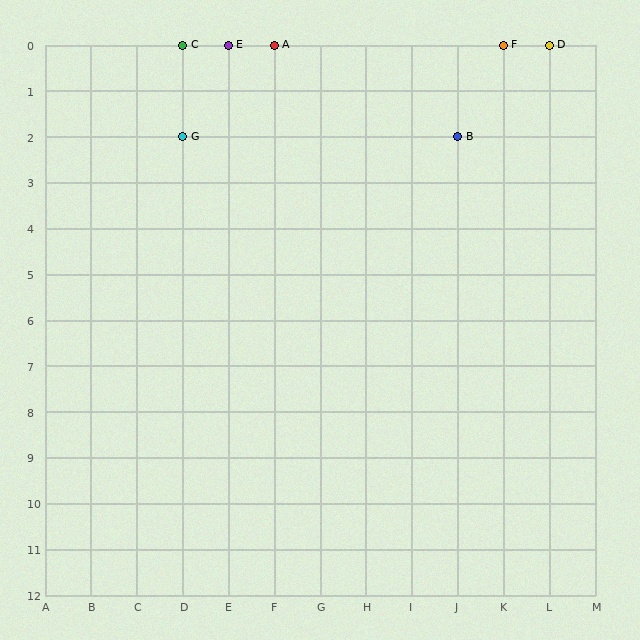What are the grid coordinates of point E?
Point E is at grid coordinates (E, 0).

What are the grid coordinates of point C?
Point C is at grid coordinates (D, 0).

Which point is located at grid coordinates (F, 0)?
Point A is at (F, 0).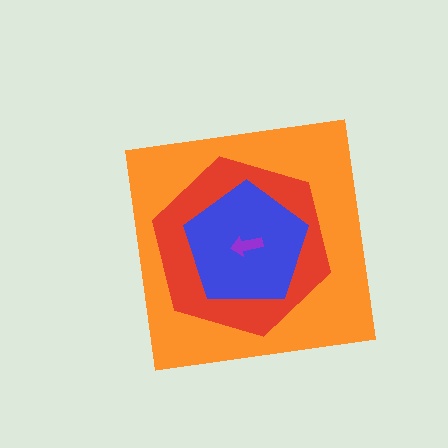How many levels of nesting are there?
4.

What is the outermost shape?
The orange square.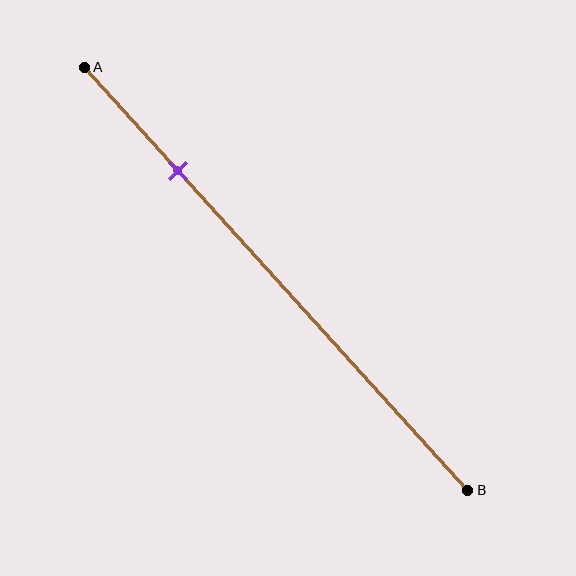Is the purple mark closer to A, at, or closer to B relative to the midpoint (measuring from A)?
The purple mark is closer to point A than the midpoint of segment AB.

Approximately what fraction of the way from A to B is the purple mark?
The purple mark is approximately 25% of the way from A to B.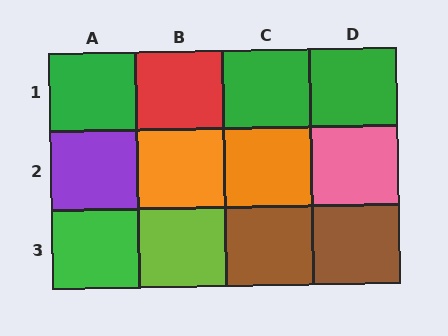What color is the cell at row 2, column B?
Orange.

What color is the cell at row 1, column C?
Green.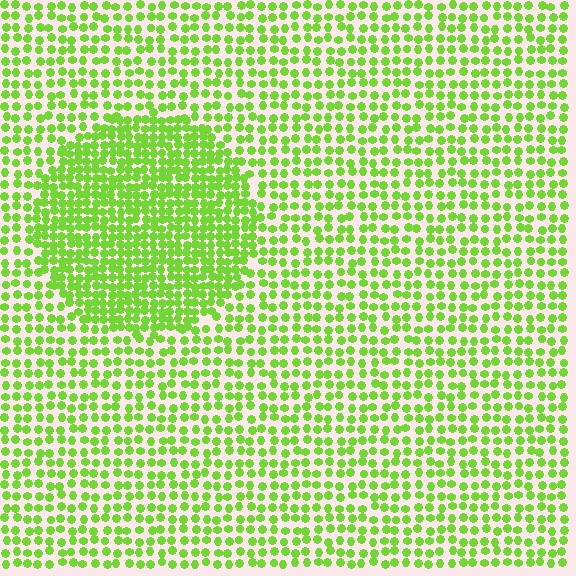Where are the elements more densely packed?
The elements are more densely packed inside the circle boundary.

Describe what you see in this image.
The image contains small lime elements arranged at two different densities. A circle-shaped region is visible where the elements are more densely packed than the surrounding area.